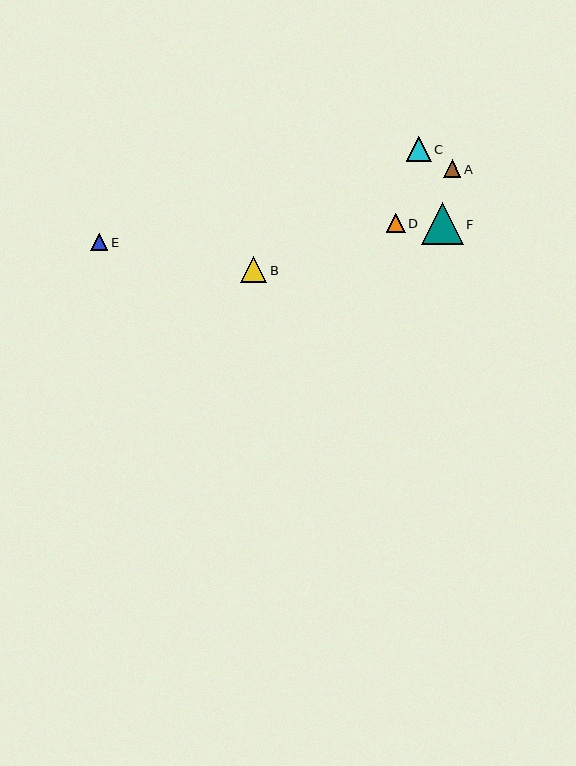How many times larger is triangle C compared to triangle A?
Triangle C is approximately 1.5 times the size of triangle A.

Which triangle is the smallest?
Triangle E is the smallest with a size of approximately 17 pixels.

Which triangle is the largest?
Triangle F is the largest with a size of approximately 42 pixels.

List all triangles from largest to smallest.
From largest to smallest: F, B, C, D, A, E.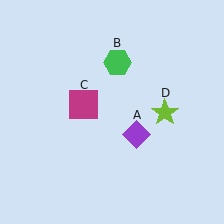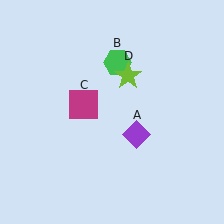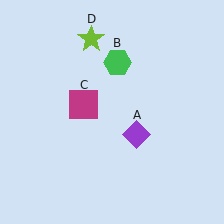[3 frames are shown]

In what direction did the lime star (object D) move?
The lime star (object D) moved up and to the left.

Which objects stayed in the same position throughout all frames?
Purple diamond (object A) and green hexagon (object B) and magenta square (object C) remained stationary.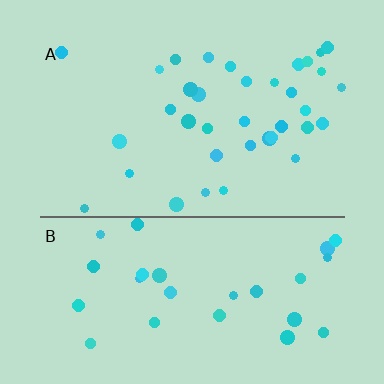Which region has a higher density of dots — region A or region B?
A (the top).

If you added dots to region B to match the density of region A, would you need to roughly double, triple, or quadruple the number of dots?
Approximately double.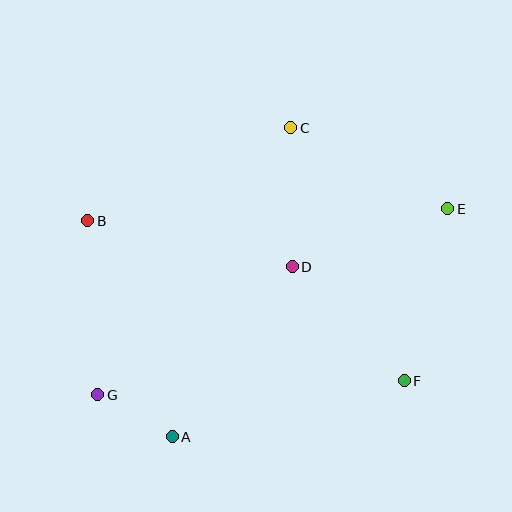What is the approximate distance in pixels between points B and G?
The distance between B and G is approximately 174 pixels.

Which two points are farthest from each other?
Points E and G are farthest from each other.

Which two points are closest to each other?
Points A and G are closest to each other.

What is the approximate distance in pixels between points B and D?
The distance between B and D is approximately 210 pixels.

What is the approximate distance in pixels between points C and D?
The distance between C and D is approximately 139 pixels.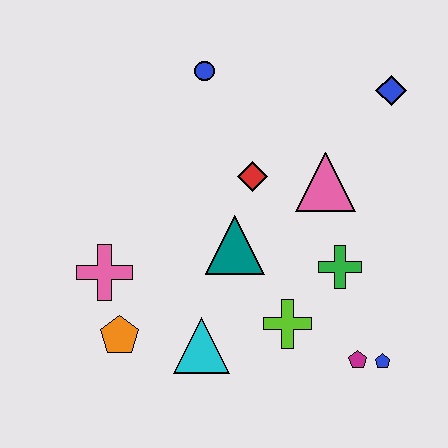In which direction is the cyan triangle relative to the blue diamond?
The cyan triangle is below the blue diamond.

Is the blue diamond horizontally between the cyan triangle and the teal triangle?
No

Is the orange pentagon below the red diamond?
Yes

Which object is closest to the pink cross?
The orange pentagon is closest to the pink cross.